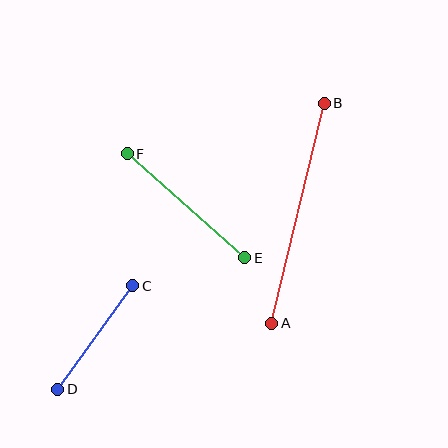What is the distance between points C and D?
The distance is approximately 128 pixels.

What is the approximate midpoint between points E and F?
The midpoint is at approximately (186, 206) pixels.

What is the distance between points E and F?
The distance is approximately 157 pixels.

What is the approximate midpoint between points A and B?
The midpoint is at approximately (298, 213) pixels.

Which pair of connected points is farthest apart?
Points A and B are farthest apart.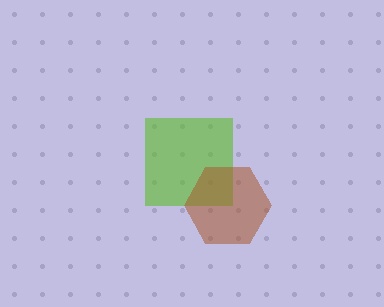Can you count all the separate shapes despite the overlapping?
Yes, there are 2 separate shapes.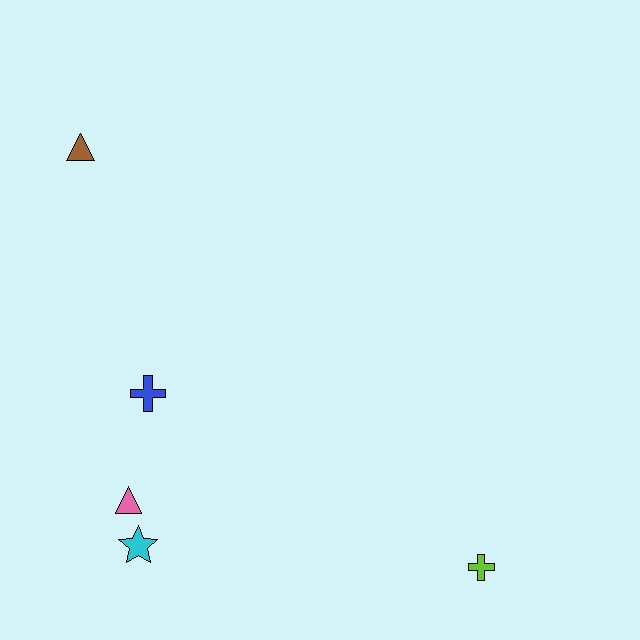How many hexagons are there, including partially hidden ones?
There are no hexagons.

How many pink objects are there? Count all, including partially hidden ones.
There is 1 pink object.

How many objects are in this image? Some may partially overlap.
There are 5 objects.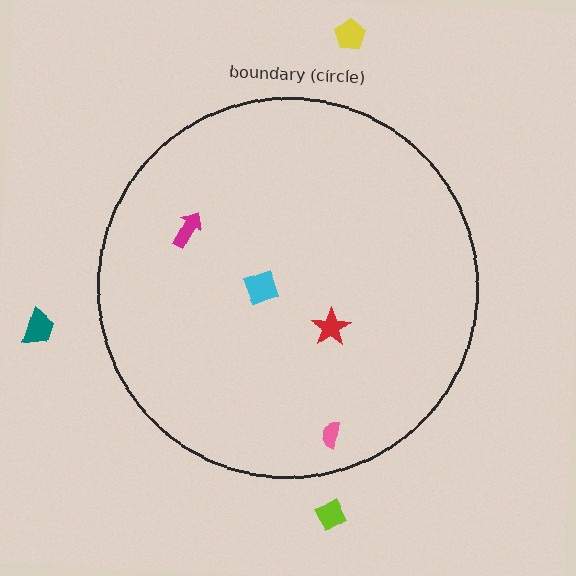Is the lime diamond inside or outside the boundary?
Outside.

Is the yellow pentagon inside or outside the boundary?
Outside.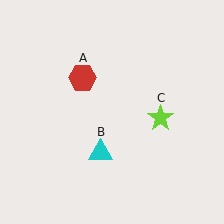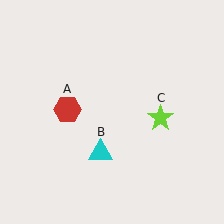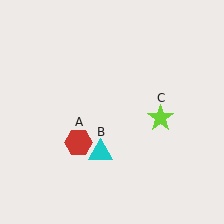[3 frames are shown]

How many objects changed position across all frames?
1 object changed position: red hexagon (object A).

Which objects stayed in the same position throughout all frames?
Cyan triangle (object B) and lime star (object C) remained stationary.